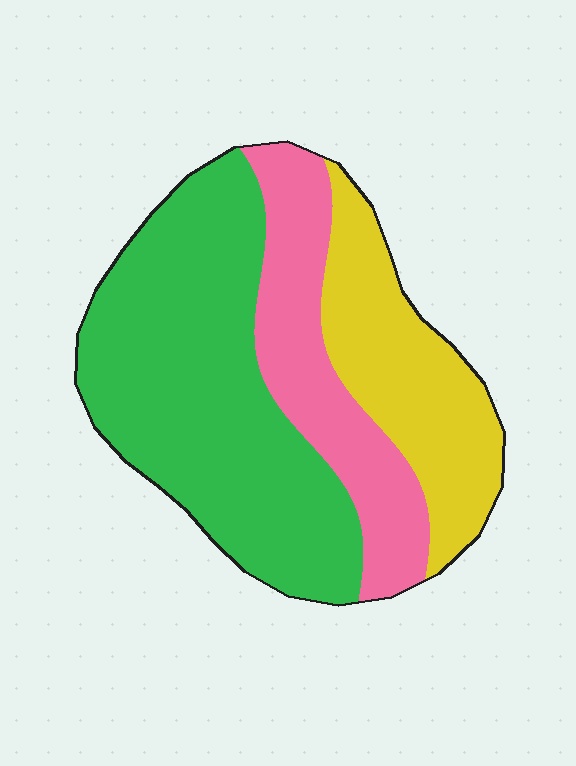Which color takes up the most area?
Green, at roughly 50%.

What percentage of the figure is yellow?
Yellow covers 25% of the figure.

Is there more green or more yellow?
Green.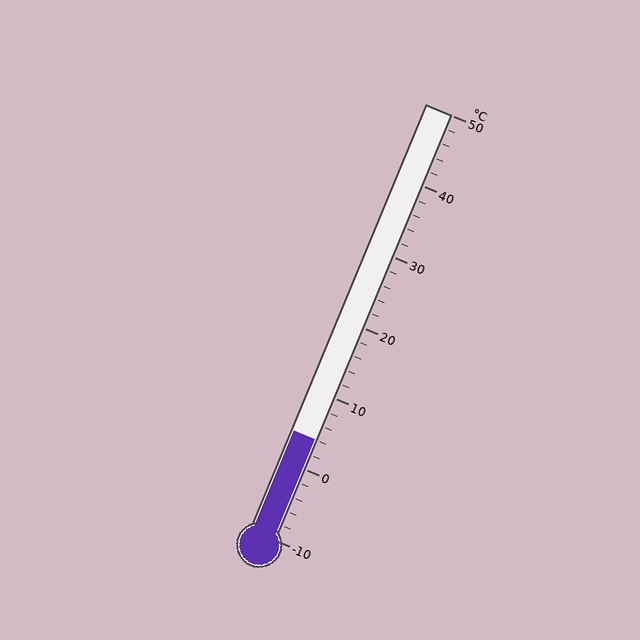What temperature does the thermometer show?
The thermometer shows approximately 4°C.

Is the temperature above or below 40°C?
The temperature is below 40°C.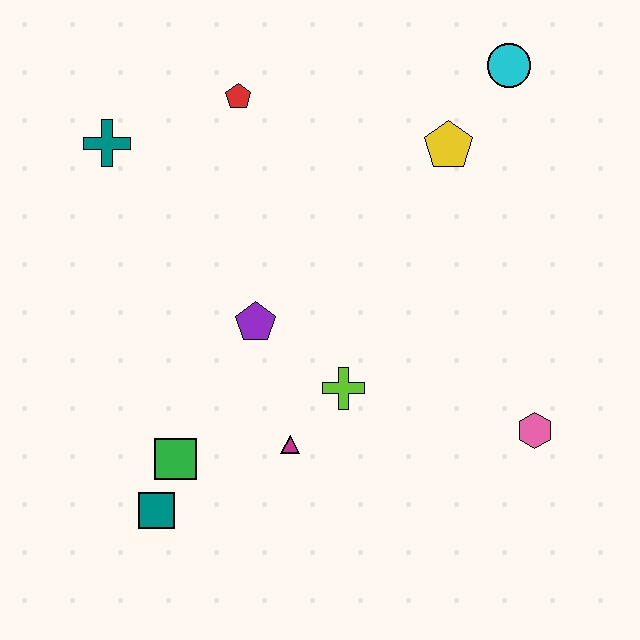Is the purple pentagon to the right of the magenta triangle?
No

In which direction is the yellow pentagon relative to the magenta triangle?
The yellow pentagon is above the magenta triangle.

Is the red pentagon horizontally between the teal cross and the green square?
No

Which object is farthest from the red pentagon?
The pink hexagon is farthest from the red pentagon.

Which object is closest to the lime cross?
The magenta triangle is closest to the lime cross.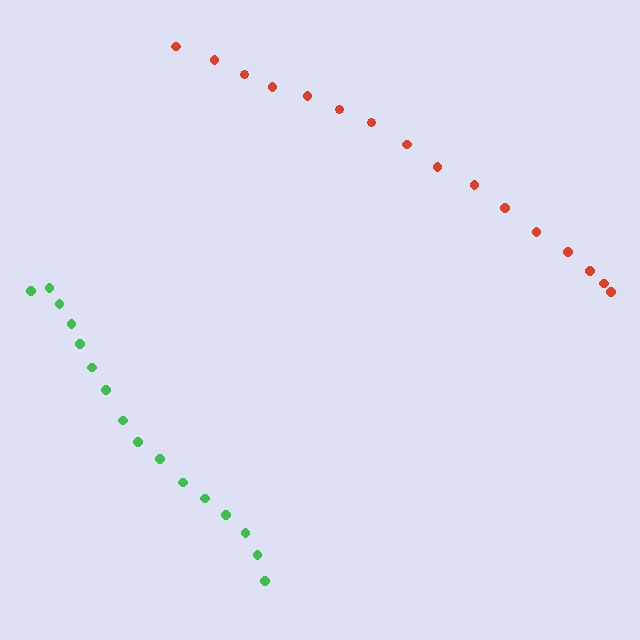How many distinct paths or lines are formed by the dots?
There are 2 distinct paths.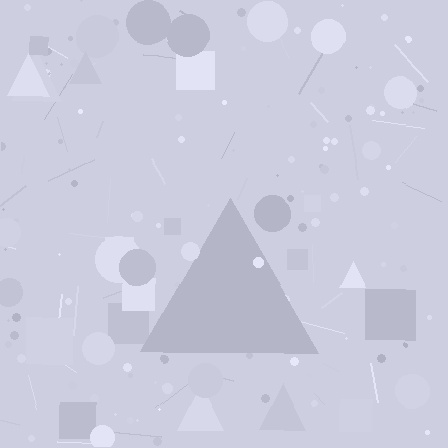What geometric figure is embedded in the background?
A triangle is embedded in the background.